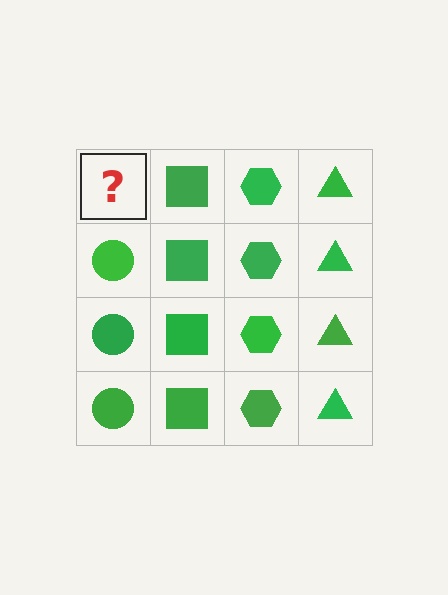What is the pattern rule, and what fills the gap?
The rule is that each column has a consistent shape. The gap should be filled with a green circle.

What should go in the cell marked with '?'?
The missing cell should contain a green circle.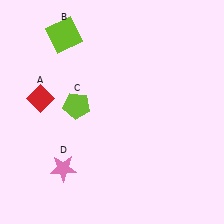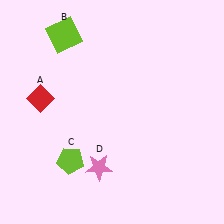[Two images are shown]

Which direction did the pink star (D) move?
The pink star (D) moved right.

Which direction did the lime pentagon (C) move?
The lime pentagon (C) moved down.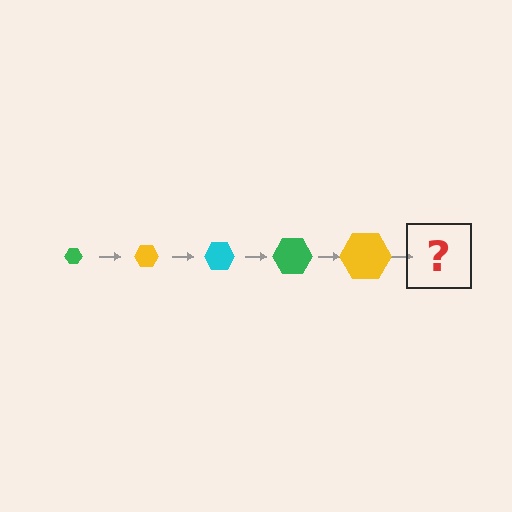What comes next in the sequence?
The next element should be a cyan hexagon, larger than the previous one.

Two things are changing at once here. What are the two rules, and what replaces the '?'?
The two rules are that the hexagon grows larger each step and the color cycles through green, yellow, and cyan. The '?' should be a cyan hexagon, larger than the previous one.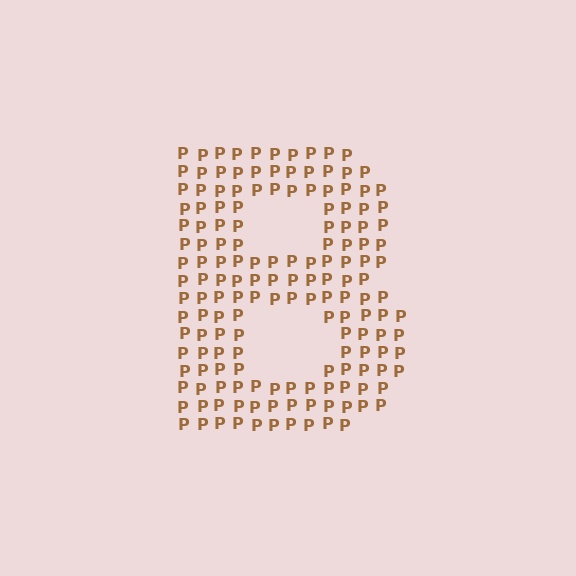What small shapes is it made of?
It is made of small letter P's.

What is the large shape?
The large shape is the letter B.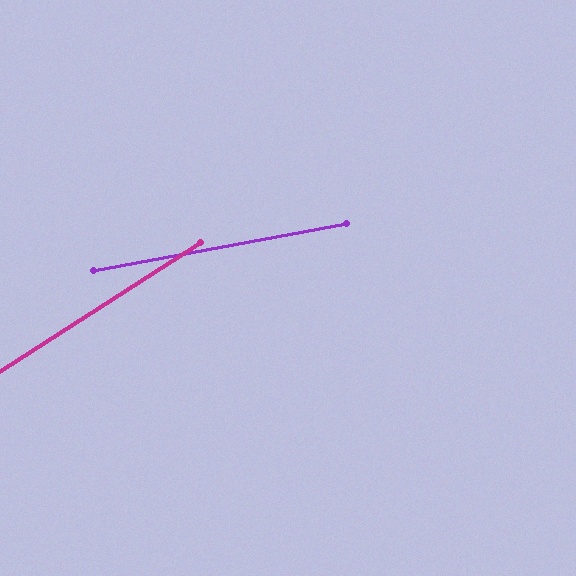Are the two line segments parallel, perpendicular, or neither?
Neither parallel nor perpendicular — they differ by about 22°.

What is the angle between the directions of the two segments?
Approximately 22 degrees.